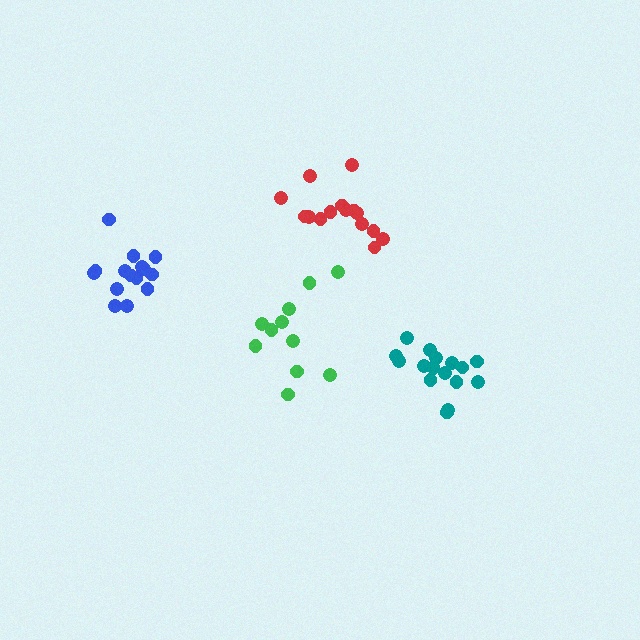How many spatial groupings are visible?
There are 4 spatial groupings.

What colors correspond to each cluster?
The clusters are colored: green, blue, red, teal.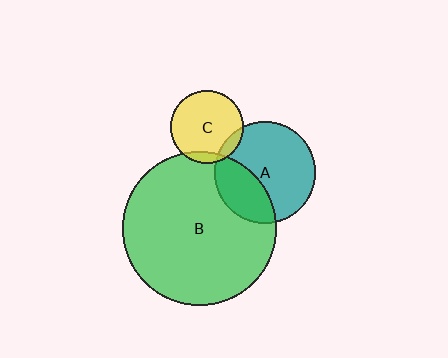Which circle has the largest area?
Circle B (green).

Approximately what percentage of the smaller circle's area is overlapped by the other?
Approximately 10%.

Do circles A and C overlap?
Yes.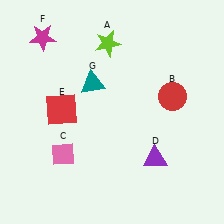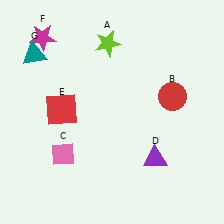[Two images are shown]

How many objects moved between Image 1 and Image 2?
1 object moved between the two images.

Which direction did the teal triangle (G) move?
The teal triangle (G) moved left.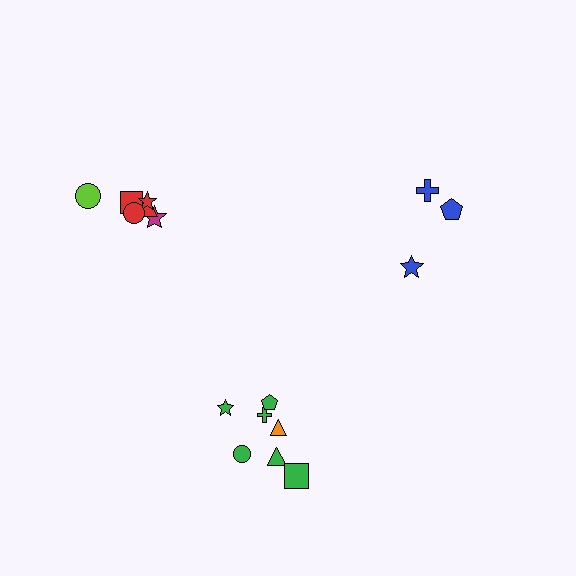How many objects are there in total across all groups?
There are 16 objects.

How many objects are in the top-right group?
There are 3 objects.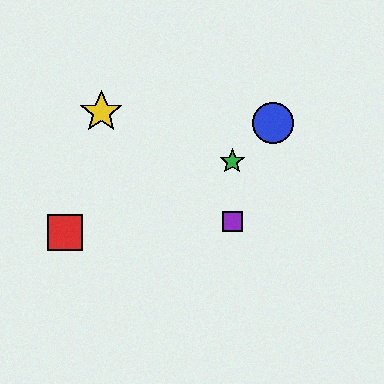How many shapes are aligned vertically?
2 shapes (the green star, the purple square) are aligned vertically.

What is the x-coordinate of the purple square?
The purple square is at x≈232.